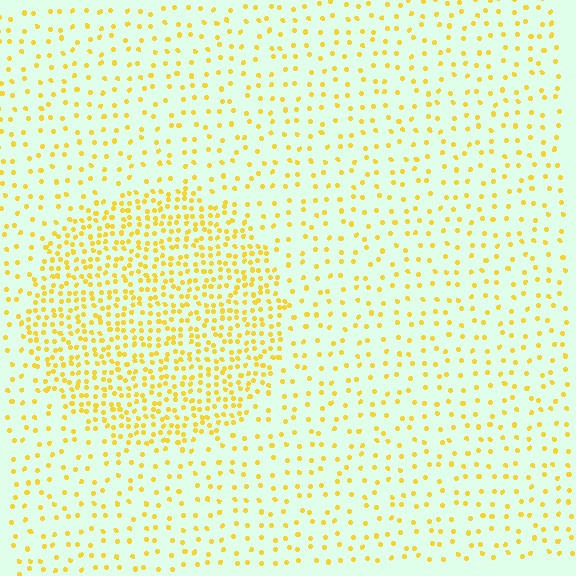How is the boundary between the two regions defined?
The boundary is defined by a change in element density (approximately 2.6x ratio). All elements are the same color, size, and shape.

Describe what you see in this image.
The image contains small yellow elements arranged at two different densities. A circle-shaped region is visible where the elements are more densely packed than the surrounding area.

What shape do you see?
I see a circle.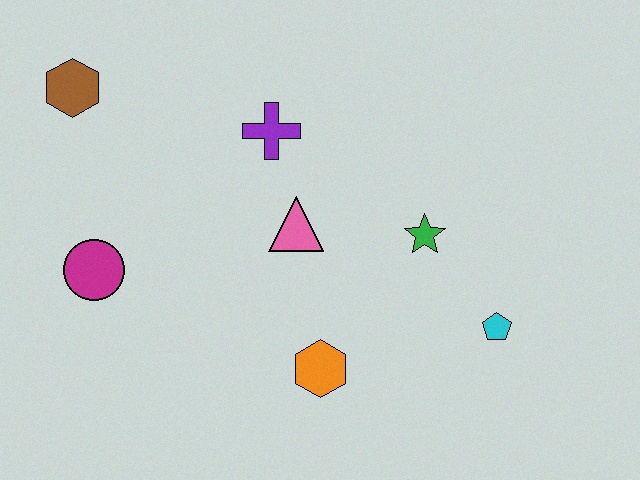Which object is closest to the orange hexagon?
The pink triangle is closest to the orange hexagon.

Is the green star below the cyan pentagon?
No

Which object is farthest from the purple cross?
The cyan pentagon is farthest from the purple cross.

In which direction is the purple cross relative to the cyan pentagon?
The purple cross is to the left of the cyan pentagon.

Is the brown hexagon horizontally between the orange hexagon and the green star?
No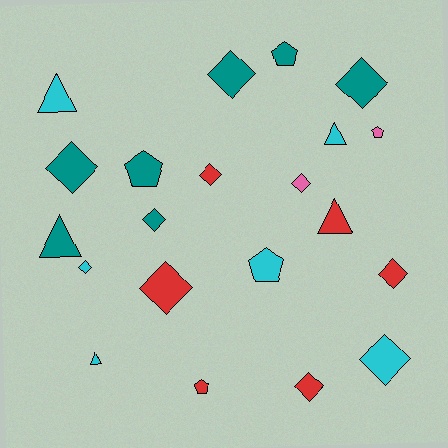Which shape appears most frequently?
Diamond, with 11 objects.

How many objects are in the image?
There are 21 objects.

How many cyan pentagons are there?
There is 1 cyan pentagon.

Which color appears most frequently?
Teal, with 7 objects.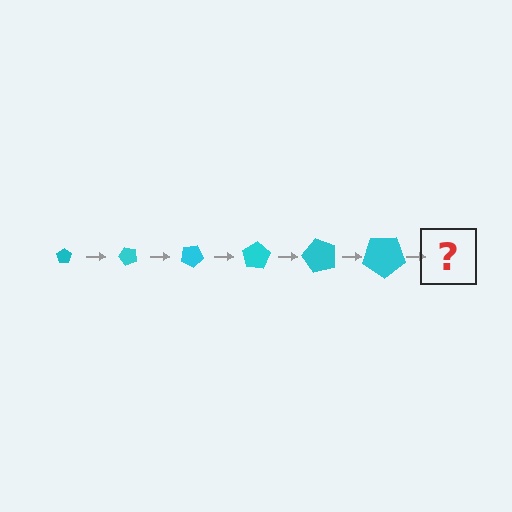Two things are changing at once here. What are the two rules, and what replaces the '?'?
The two rules are that the pentagon grows larger each step and it rotates 50 degrees each step. The '?' should be a pentagon, larger than the previous one and rotated 300 degrees from the start.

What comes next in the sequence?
The next element should be a pentagon, larger than the previous one and rotated 300 degrees from the start.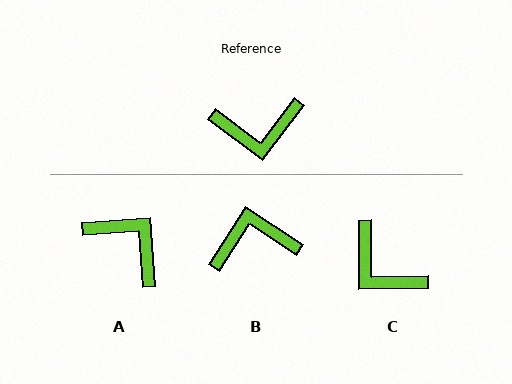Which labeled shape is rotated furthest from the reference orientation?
B, about 176 degrees away.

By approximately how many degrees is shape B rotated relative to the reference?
Approximately 176 degrees clockwise.